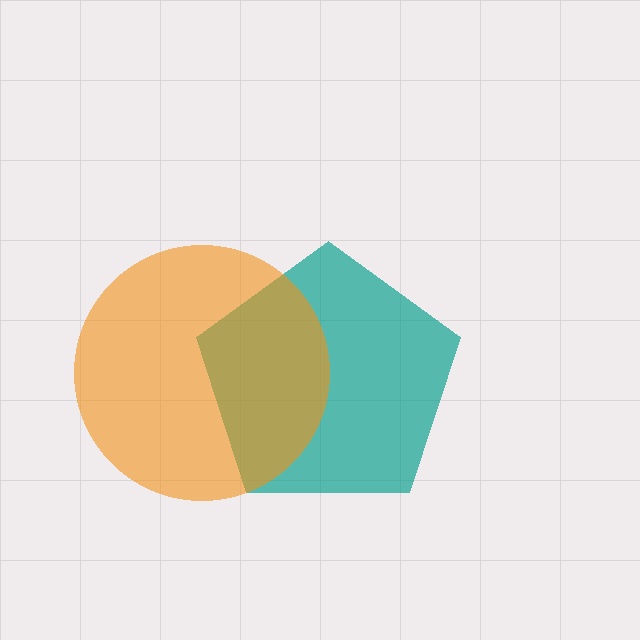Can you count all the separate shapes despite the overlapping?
Yes, there are 2 separate shapes.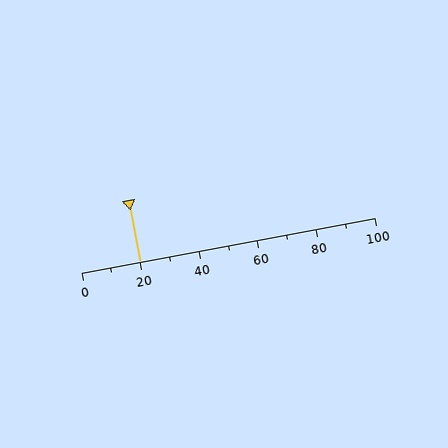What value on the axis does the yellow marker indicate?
The marker indicates approximately 20.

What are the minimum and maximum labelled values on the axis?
The axis runs from 0 to 100.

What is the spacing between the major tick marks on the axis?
The major ticks are spaced 20 apart.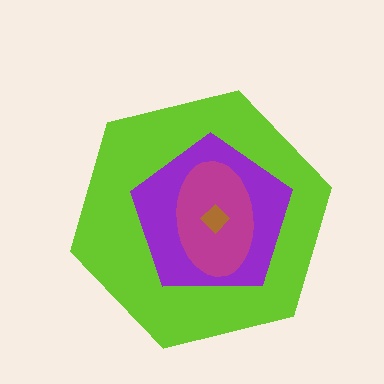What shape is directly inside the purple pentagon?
The magenta ellipse.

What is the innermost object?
The brown diamond.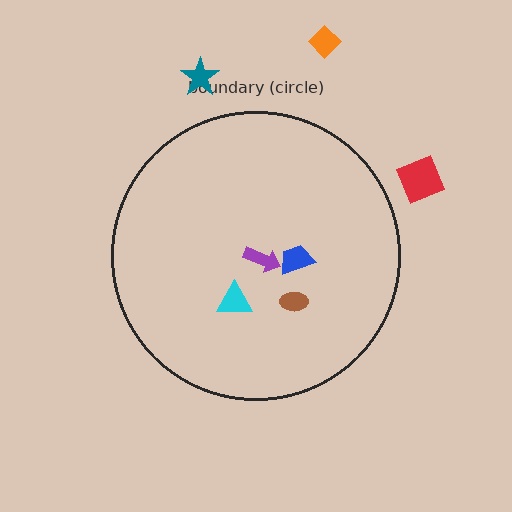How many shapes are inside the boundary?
4 inside, 3 outside.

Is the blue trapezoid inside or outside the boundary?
Inside.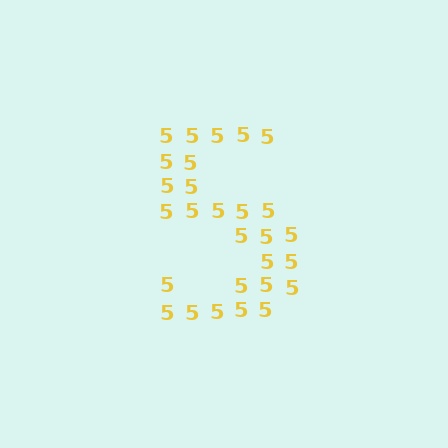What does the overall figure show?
The overall figure shows the digit 5.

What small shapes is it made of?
It is made of small digit 5's.